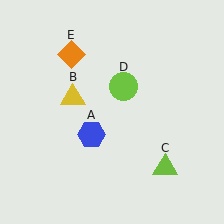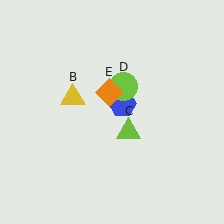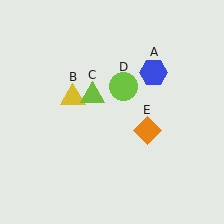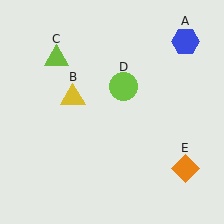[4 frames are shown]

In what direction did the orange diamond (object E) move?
The orange diamond (object E) moved down and to the right.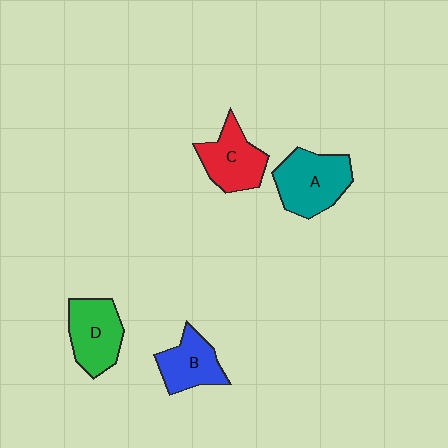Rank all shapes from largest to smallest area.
From largest to smallest: A (teal), D (green), C (red), B (blue).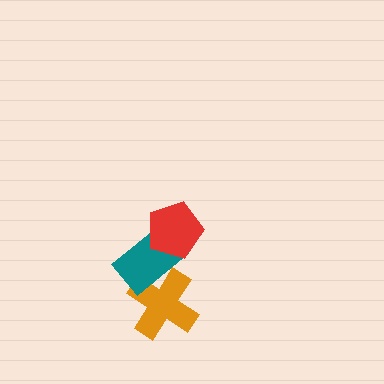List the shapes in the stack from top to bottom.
From top to bottom: the red pentagon, the teal rectangle, the orange cross.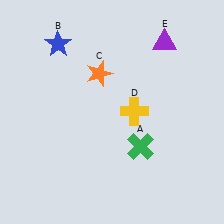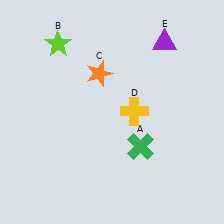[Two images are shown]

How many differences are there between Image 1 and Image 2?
There is 1 difference between the two images.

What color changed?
The star (B) changed from blue in Image 1 to lime in Image 2.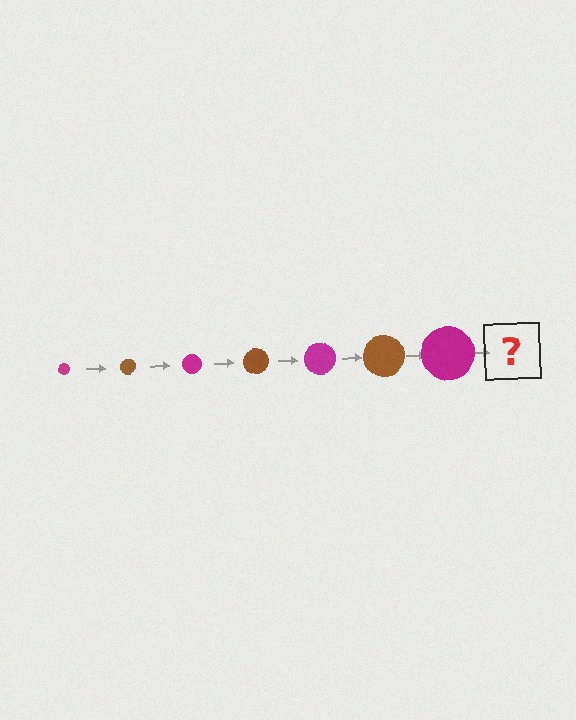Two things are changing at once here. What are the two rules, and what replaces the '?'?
The two rules are that the circle grows larger each step and the color cycles through magenta and brown. The '?' should be a brown circle, larger than the previous one.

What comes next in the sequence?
The next element should be a brown circle, larger than the previous one.